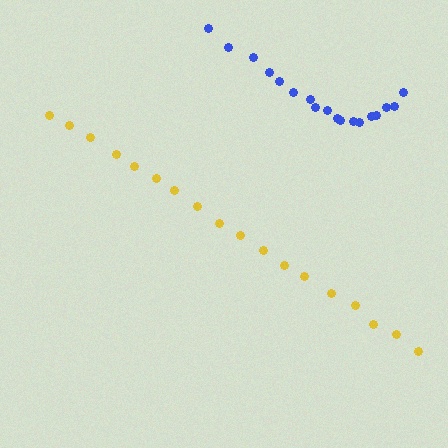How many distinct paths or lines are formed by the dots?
There are 2 distinct paths.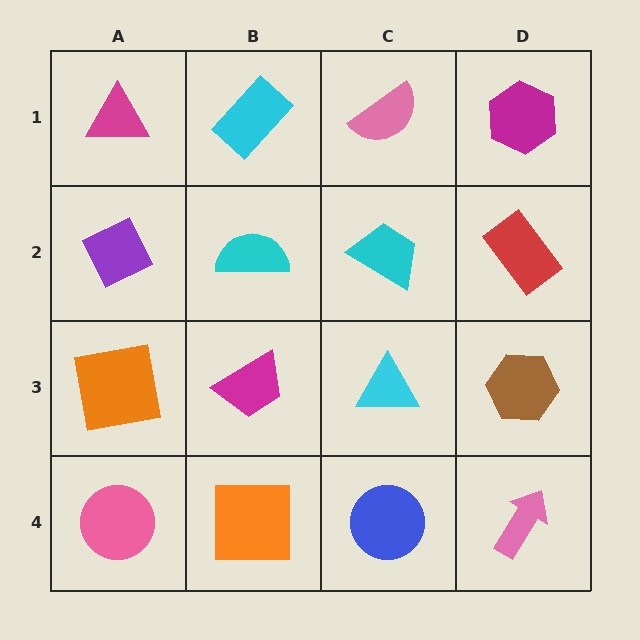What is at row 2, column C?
A cyan trapezoid.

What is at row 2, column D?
A red rectangle.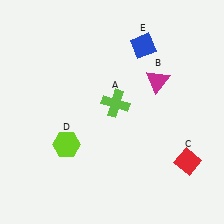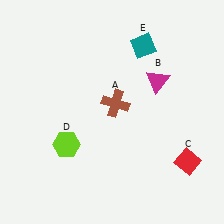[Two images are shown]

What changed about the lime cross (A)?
In Image 1, A is lime. In Image 2, it changed to brown.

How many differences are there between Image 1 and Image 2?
There are 2 differences between the two images.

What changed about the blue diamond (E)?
In Image 1, E is blue. In Image 2, it changed to teal.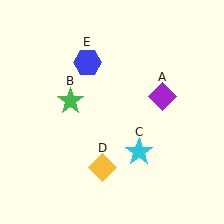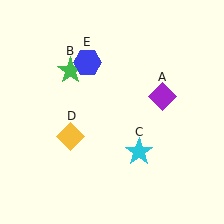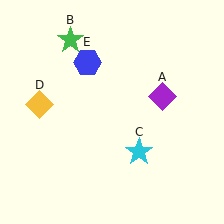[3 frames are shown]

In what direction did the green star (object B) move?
The green star (object B) moved up.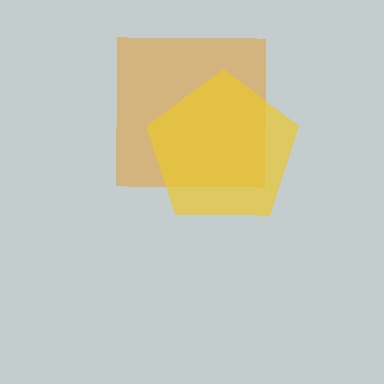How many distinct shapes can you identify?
There are 2 distinct shapes: an orange square, a yellow pentagon.